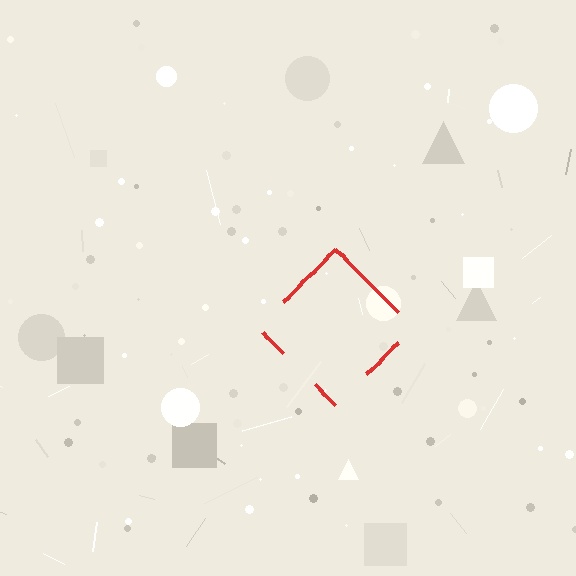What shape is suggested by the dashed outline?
The dashed outline suggests a diamond.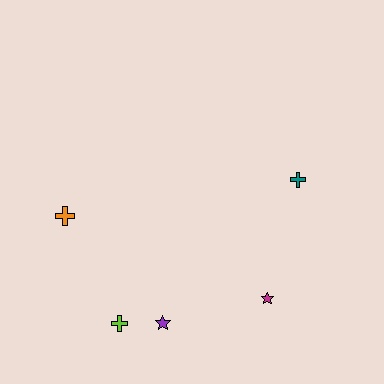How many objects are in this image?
There are 5 objects.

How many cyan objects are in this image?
There are no cyan objects.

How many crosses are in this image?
There are 3 crosses.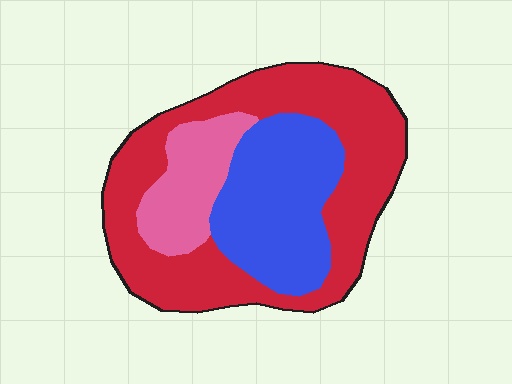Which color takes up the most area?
Red, at roughly 55%.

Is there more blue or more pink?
Blue.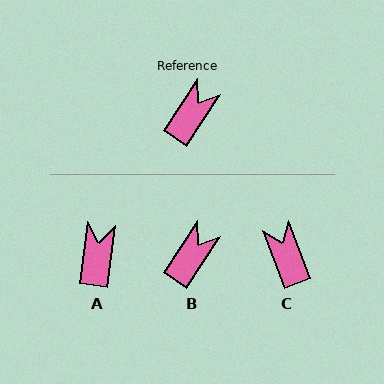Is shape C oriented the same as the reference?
No, it is off by about 54 degrees.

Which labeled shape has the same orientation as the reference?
B.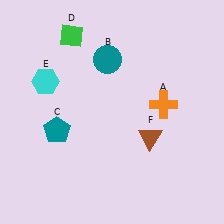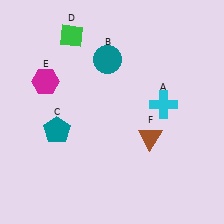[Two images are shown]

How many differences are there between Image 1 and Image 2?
There are 2 differences between the two images.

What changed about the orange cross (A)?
In Image 1, A is orange. In Image 2, it changed to cyan.